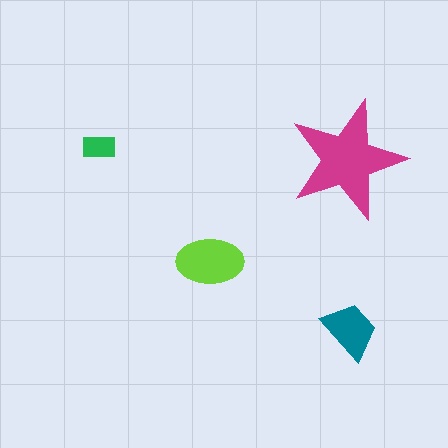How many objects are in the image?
There are 4 objects in the image.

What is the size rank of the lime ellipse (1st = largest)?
2nd.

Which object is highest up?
The green rectangle is topmost.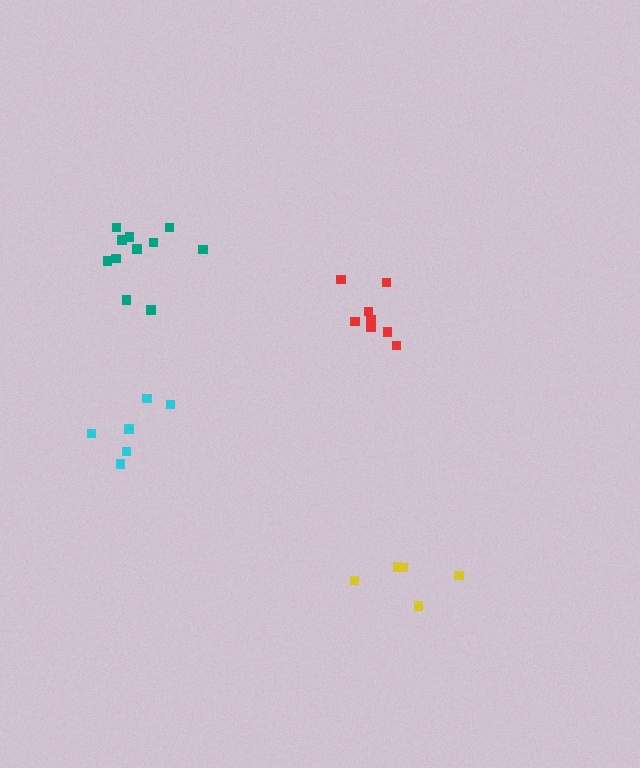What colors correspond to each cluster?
The clusters are colored: cyan, yellow, teal, red.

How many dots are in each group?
Group 1: 6 dots, Group 2: 5 dots, Group 3: 11 dots, Group 4: 8 dots (30 total).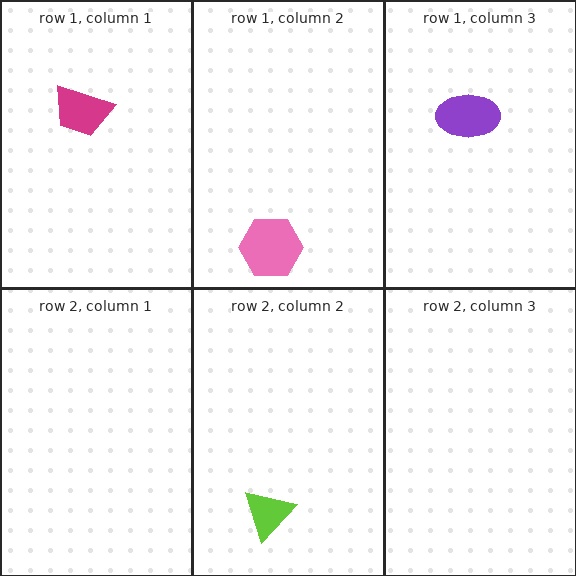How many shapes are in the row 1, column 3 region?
1.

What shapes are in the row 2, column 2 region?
The lime triangle.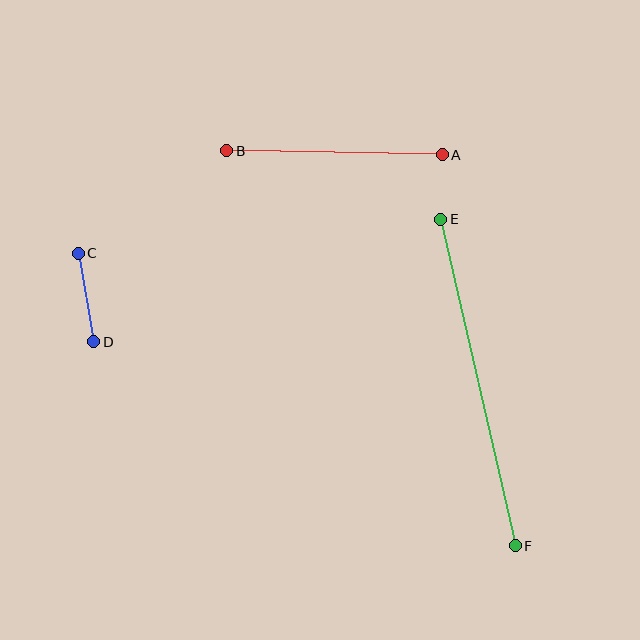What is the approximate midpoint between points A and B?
The midpoint is at approximately (334, 153) pixels.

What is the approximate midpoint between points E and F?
The midpoint is at approximately (478, 383) pixels.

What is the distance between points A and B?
The distance is approximately 216 pixels.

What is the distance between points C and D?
The distance is approximately 90 pixels.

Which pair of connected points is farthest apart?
Points E and F are farthest apart.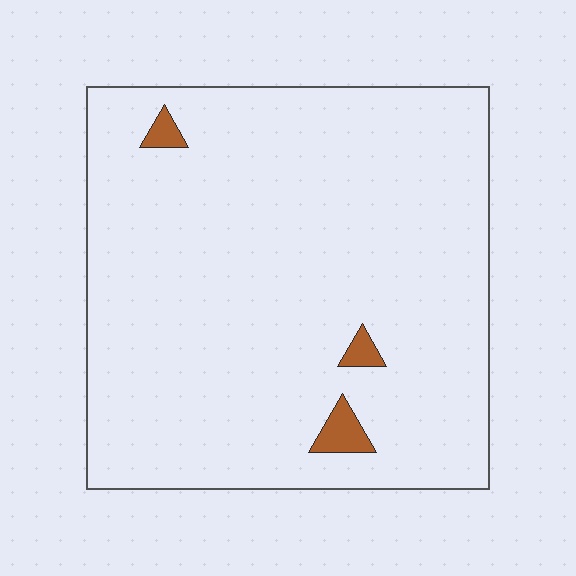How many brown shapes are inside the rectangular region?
3.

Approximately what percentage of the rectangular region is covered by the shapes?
Approximately 5%.